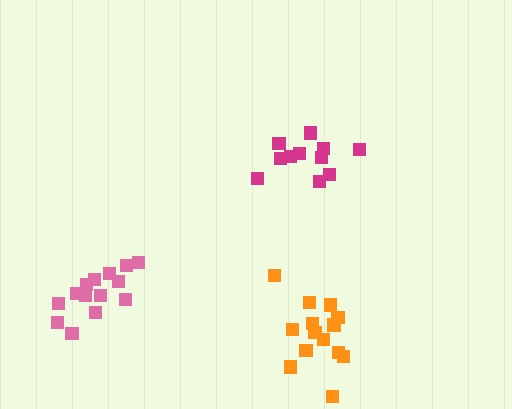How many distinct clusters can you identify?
There are 3 distinct clusters.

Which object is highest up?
The magenta cluster is topmost.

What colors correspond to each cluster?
The clusters are colored: magenta, pink, orange.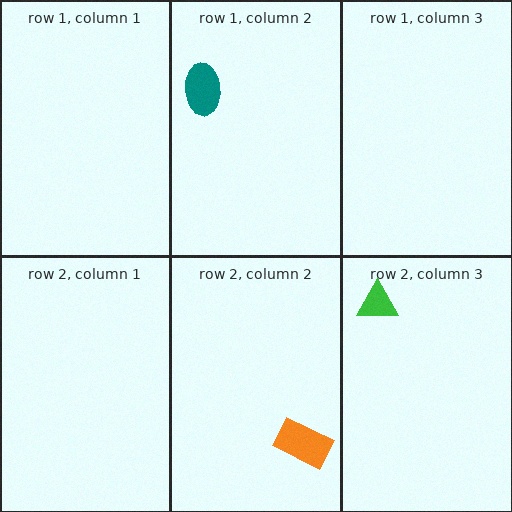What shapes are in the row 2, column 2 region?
The orange rectangle.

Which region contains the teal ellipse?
The row 1, column 2 region.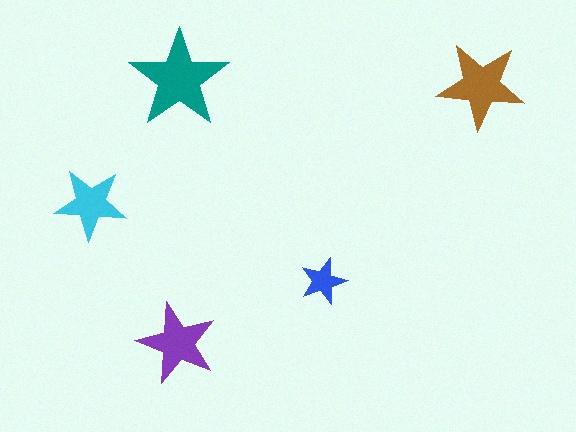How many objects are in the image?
There are 5 objects in the image.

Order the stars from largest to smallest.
the teal one, the brown one, the purple one, the cyan one, the blue one.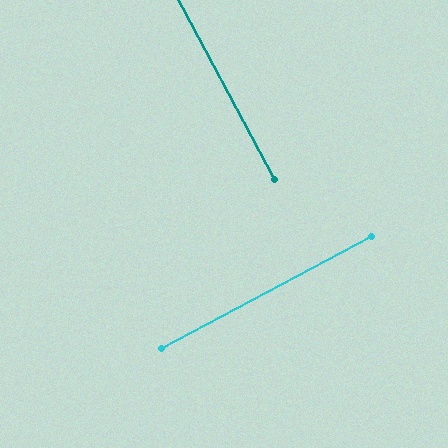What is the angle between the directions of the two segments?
Approximately 90 degrees.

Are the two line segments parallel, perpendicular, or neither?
Perpendicular — they meet at approximately 90°.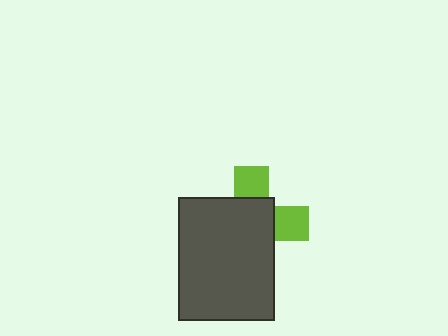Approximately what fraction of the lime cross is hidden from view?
Roughly 66% of the lime cross is hidden behind the dark gray rectangle.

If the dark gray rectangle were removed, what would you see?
You would see the complete lime cross.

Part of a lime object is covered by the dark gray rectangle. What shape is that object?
It is a cross.